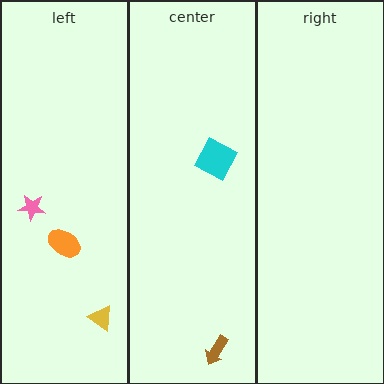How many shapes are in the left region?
3.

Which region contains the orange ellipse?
The left region.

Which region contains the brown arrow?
The center region.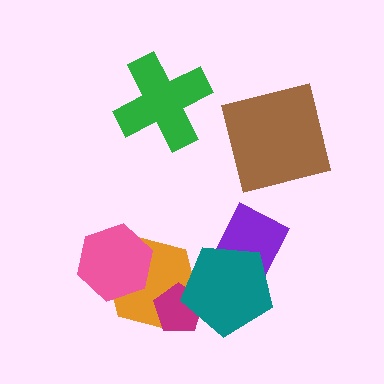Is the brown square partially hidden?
No, no other shape covers it.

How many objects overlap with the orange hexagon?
3 objects overlap with the orange hexagon.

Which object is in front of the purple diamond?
The teal pentagon is in front of the purple diamond.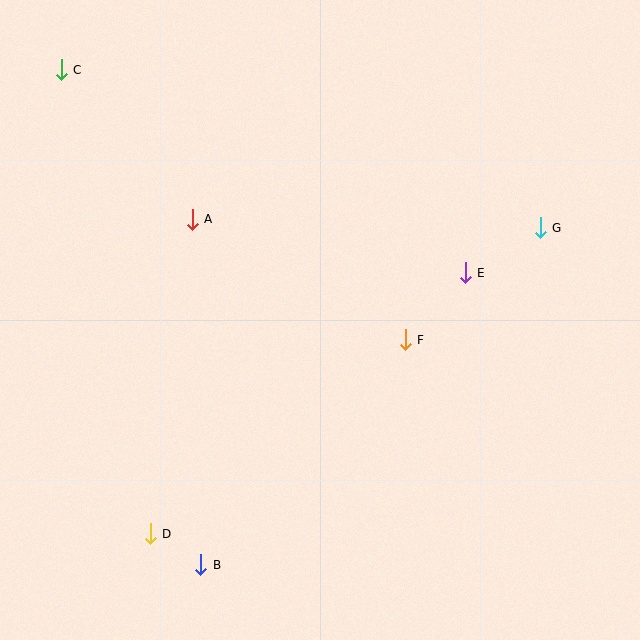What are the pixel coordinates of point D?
Point D is at (150, 534).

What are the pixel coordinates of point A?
Point A is at (192, 219).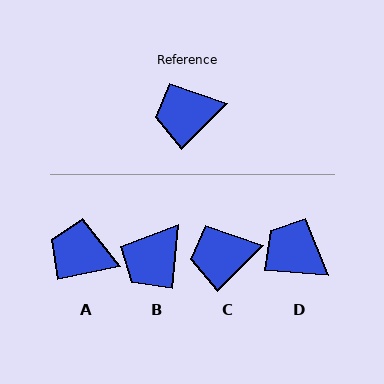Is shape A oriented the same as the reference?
No, it is off by about 32 degrees.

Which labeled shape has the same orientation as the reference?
C.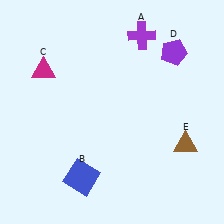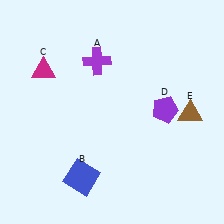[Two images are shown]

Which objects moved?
The objects that moved are: the purple cross (A), the purple pentagon (D), the brown triangle (E).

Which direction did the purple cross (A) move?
The purple cross (A) moved left.